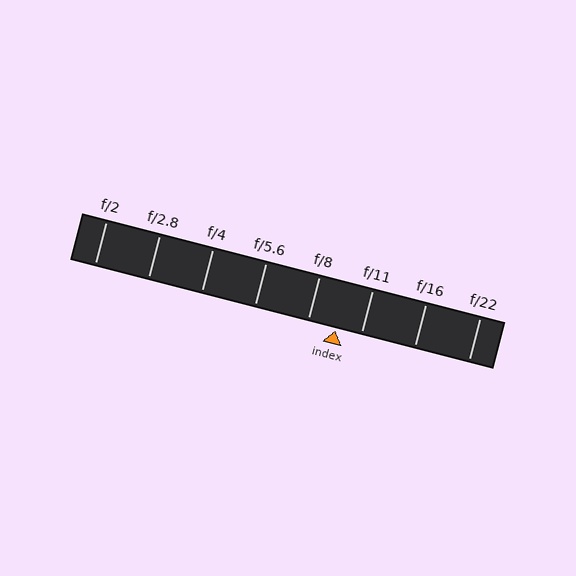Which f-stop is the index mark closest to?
The index mark is closest to f/11.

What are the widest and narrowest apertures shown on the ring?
The widest aperture shown is f/2 and the narrowest is f/22.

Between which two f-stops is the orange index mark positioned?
The index mark is between f/8 and f/11.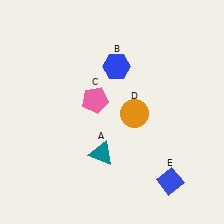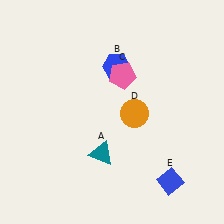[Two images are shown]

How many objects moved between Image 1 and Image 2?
1 object moved between the two images.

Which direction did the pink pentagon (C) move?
The pink pentagon (C) moved right.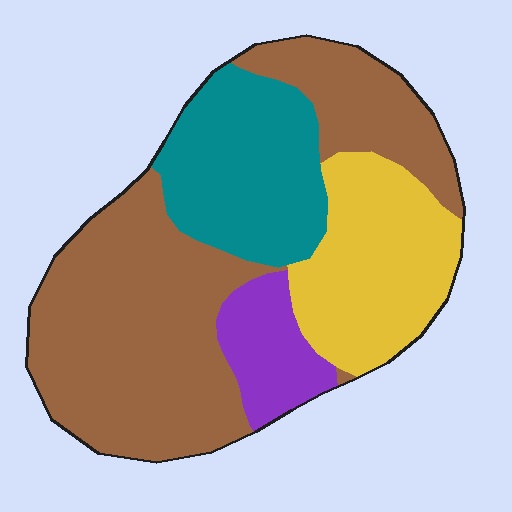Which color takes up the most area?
Brown, at roughly 50%.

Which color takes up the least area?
Purple, at roughly 10%.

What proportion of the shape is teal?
Teal takes up about one fifth (1/5) of the shape.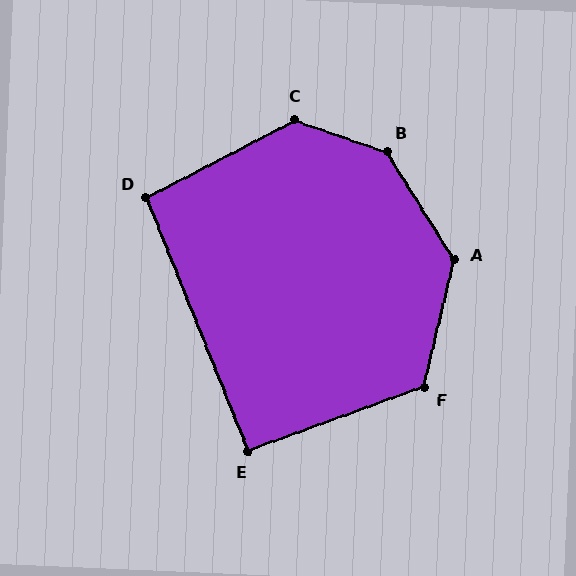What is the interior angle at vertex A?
Approximately 135 degrees (obtuse).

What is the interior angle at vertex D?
Approximately 96 degrees (obtuse).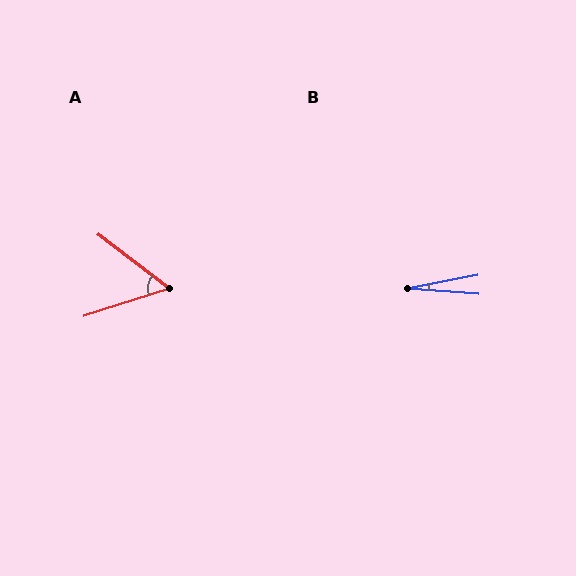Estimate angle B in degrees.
Approximately 15 degrees.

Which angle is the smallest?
B, at approximately 15 degrees.